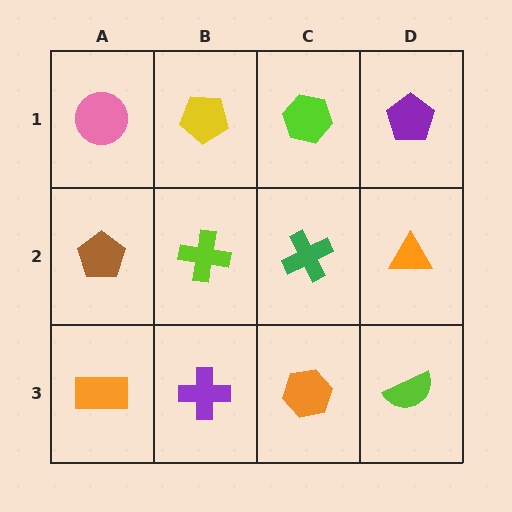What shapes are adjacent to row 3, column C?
A green cross (row 2, column C), a purple cross (row 3, column B), a lime semicircle (row 3, column D).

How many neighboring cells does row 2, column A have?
3.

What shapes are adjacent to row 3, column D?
An orange triangle (row 2, column D), an orange hexagon (row 3, column C).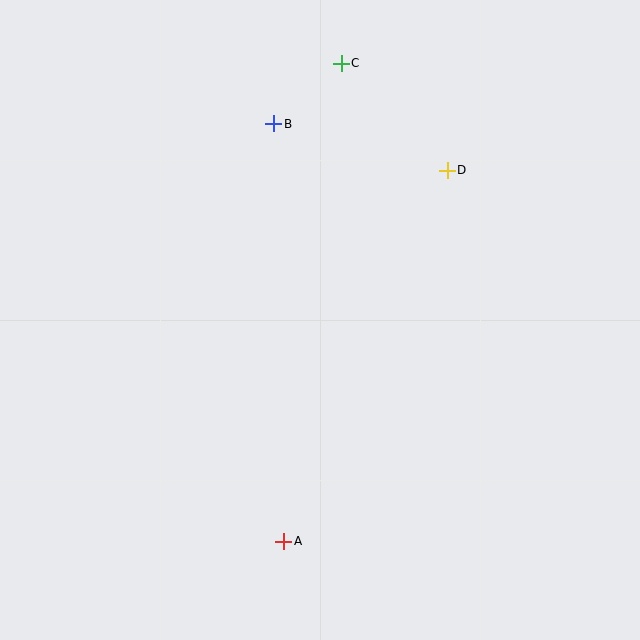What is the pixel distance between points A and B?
The distance between A and B is 417 pixels.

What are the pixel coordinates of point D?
Point D is at (447, 170).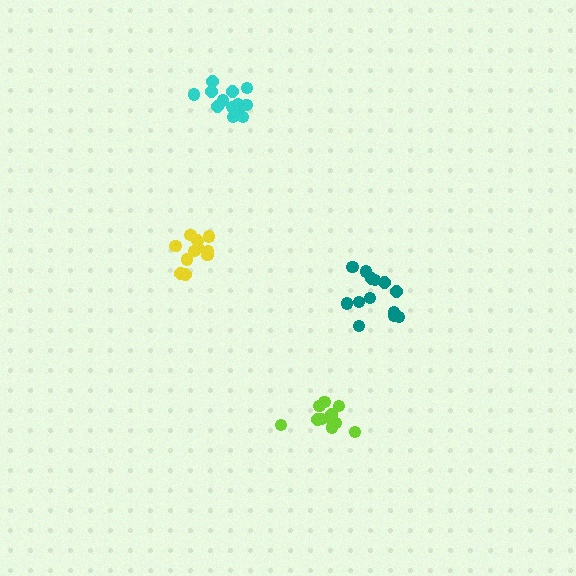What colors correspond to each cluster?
The clusters are colored: yellow, teal, cyan, lime.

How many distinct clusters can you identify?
There are 4 distinct clusters.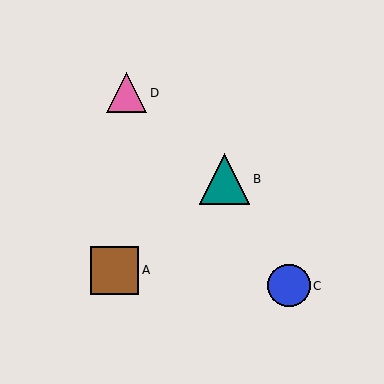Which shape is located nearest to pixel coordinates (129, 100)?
The pink triangle (labeled D) at (127, 93) is nearest to that location.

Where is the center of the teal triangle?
The center of the teal triangle is at (225, 179).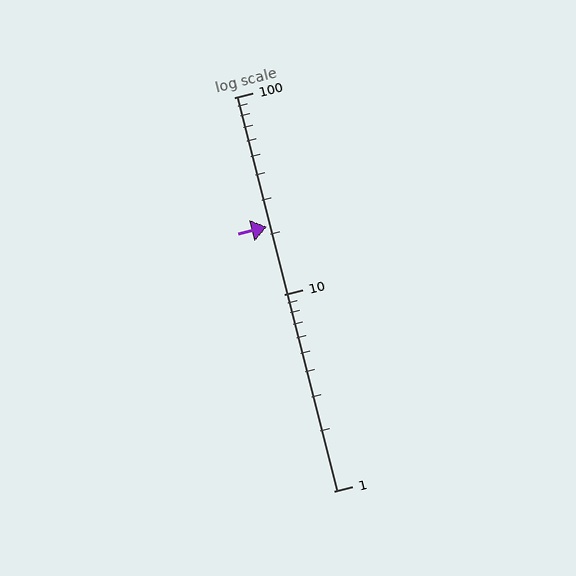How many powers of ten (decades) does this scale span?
The scale spans 2 decades, from 1 to 100.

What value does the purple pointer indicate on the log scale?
The pointer indicates approximately 22.